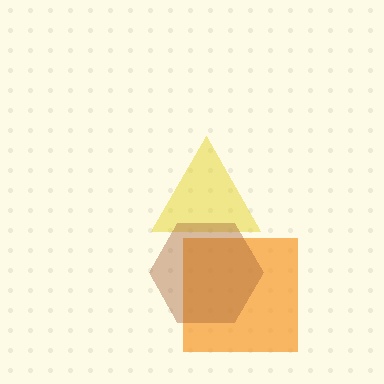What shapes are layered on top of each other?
The layered shapes are: an orange square, a yellow triangle, a brown hexagon.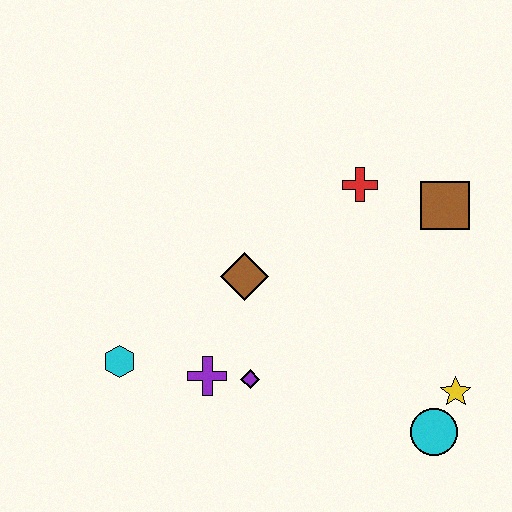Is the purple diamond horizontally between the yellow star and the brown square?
No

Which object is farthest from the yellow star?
The cyan hexagon is farthest from the yellow star.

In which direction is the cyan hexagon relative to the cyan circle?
The cyan hexagon is to the left of the cyan circle.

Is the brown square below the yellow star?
No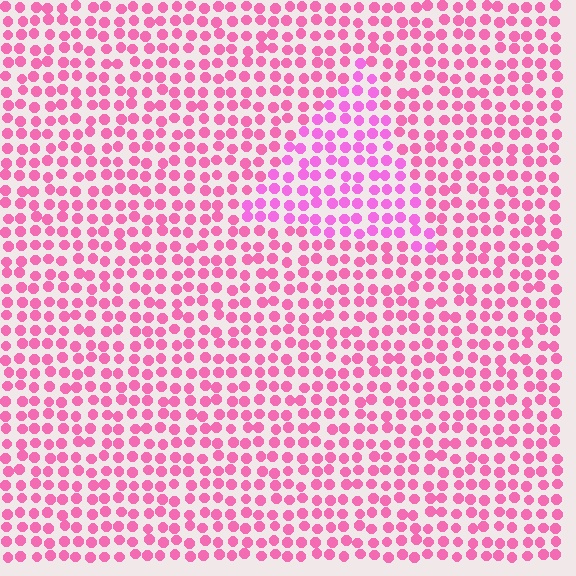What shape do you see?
I see a triangle.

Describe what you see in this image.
The image is filled with small pink elements in a uniform arrangement. A triangle-shaped region is visible where the elements are tinted to a slightly different hue, forming a subtle color boundary.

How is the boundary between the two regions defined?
The boundary is defined purely by a slight shift in hue (about 22 degrees). Spacing, size, and orientation are identical on both sides.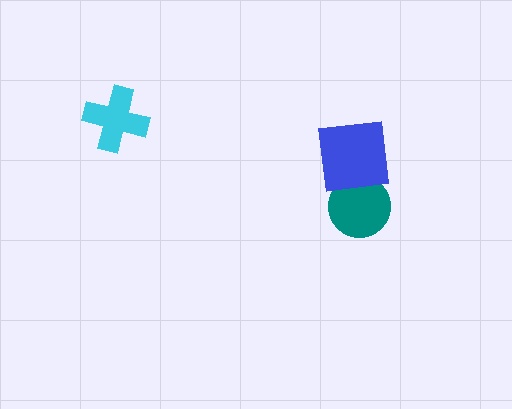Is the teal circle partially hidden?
Yes, it is partially covered by another shape.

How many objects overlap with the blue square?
1 object overlaps with the blue square.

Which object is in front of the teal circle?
The blue square is in front of the teal circle.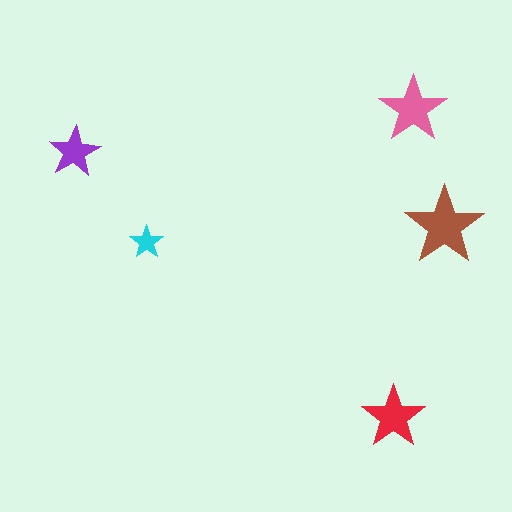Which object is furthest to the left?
The purple star is leftmost.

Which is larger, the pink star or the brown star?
The brown one.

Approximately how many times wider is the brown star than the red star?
About 1.5 times wider.